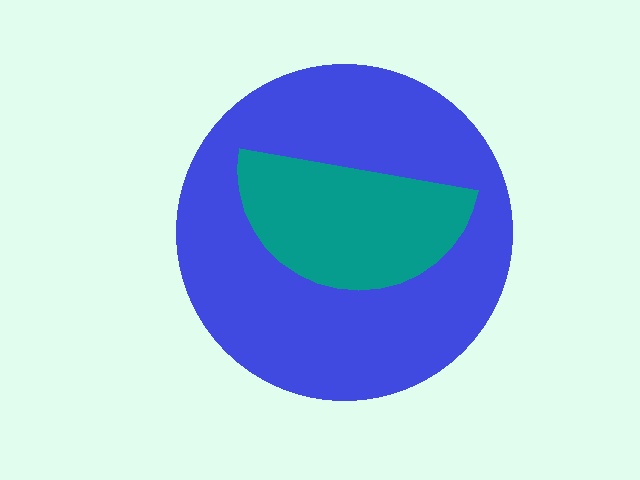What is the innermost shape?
The teal semicircle.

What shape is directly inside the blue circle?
The teal semicircle.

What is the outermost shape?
The blue circle.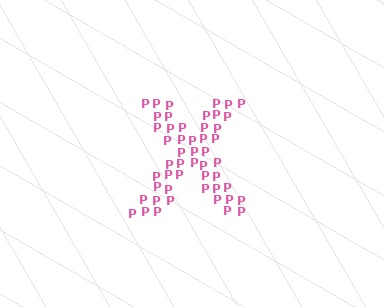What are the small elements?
The small elements are letter P's.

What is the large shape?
The large shape is the letter X.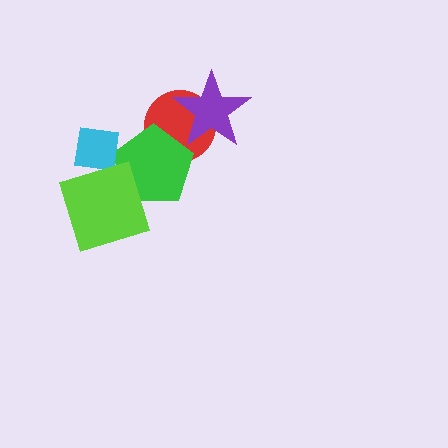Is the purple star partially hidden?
No, no other shape covers it.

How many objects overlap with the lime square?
1 object overlaps with the lime square.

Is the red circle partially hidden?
Yes, it is partially covered by another shape.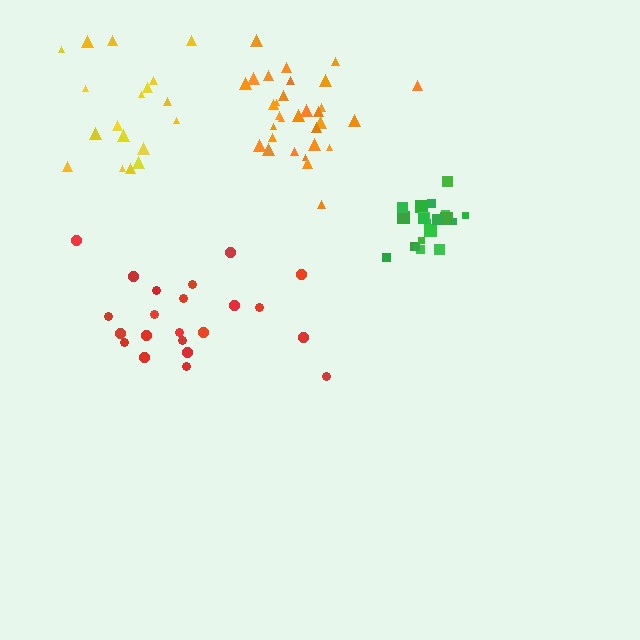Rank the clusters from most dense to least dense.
green, orange, yellow, red.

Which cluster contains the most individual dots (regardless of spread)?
Orange (32).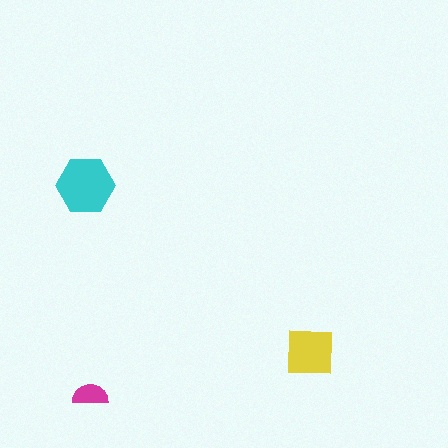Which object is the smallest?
The magenta semicircle.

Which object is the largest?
The cyan hexagon.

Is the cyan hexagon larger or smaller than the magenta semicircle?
Larger.